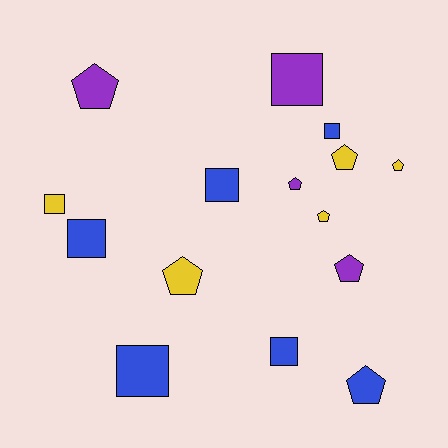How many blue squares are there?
There are 5 blue squares.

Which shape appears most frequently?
Pentagon, with 8 objects.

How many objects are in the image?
There are 15 objects.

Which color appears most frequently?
Blue, with 6 objects.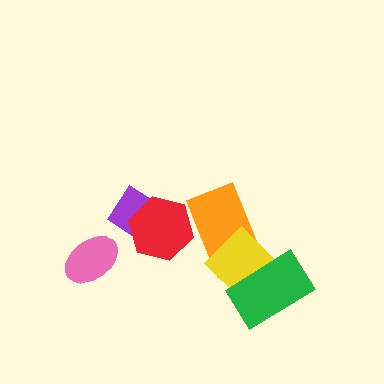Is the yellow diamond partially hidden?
Yes, it is partially covered by another shape.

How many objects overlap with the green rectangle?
1 object overlaps with the green rectangle.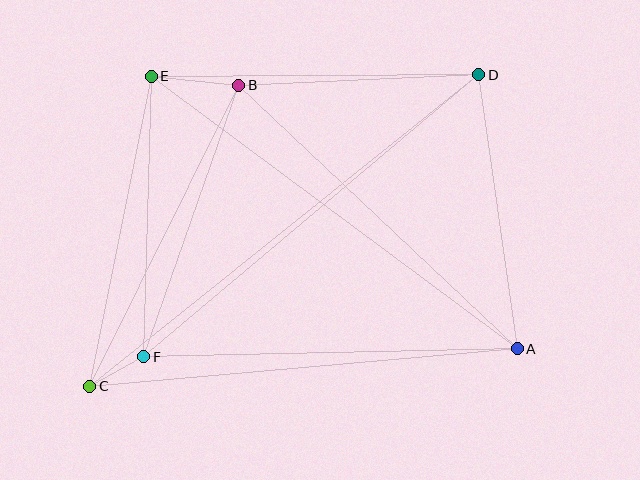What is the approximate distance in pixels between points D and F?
The distance between D and F is approximately 438 pixels.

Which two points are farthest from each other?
Points C and D are farthest from each other.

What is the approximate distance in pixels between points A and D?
The distance between A and D is approximately 277 pixels.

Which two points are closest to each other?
Points C and F are closest to each other.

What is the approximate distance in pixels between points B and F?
The distance between B and F is approximately 287 pixels.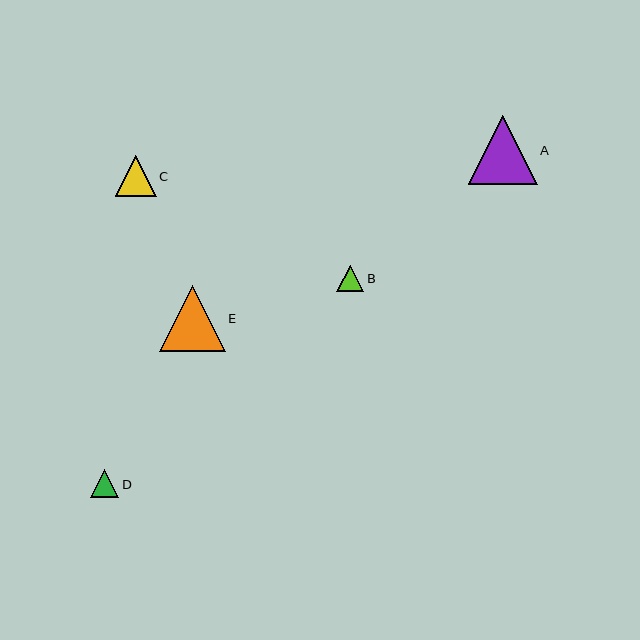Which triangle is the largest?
Triangle A is the largest with a size of approximately 69 pixels.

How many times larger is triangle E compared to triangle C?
Triangle E is approximately 1.6 times the size of triangle C.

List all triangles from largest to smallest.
From largest to smallest: A, E, C, D, B.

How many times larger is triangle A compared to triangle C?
Triangle A is approximately 1.7 times the size of triangle C.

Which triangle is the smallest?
Triangle B is the smallest with a size of approximately 27 pixels.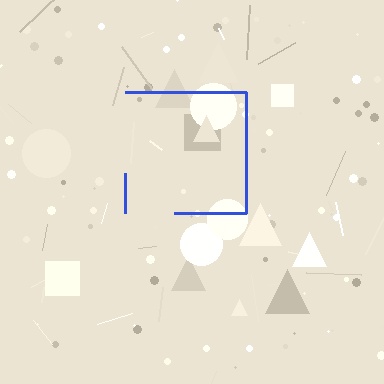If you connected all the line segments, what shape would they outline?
They would outline a square.